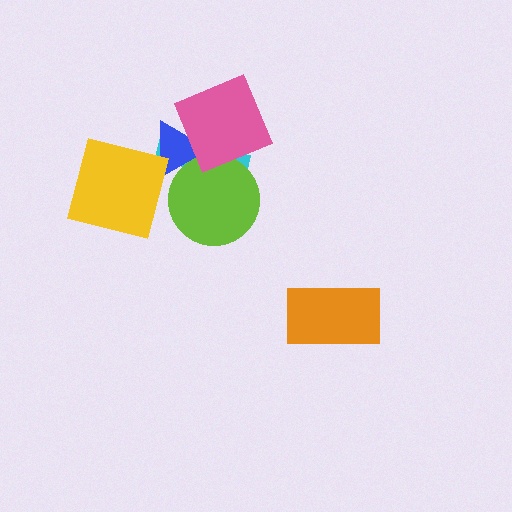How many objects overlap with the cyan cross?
3 objects overlap with the cyan cross.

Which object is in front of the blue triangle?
The pink square is in front of the blue triangle.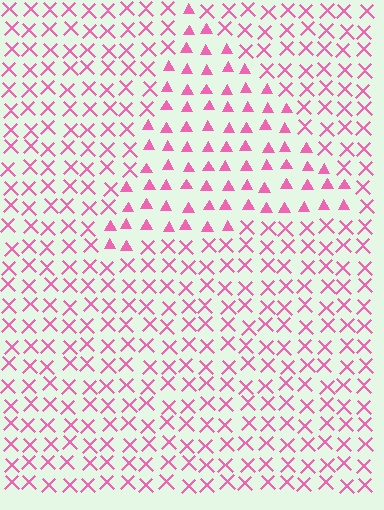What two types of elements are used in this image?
The image uses triangles inside the triangle region and X marks outside it.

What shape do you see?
I see a triangle.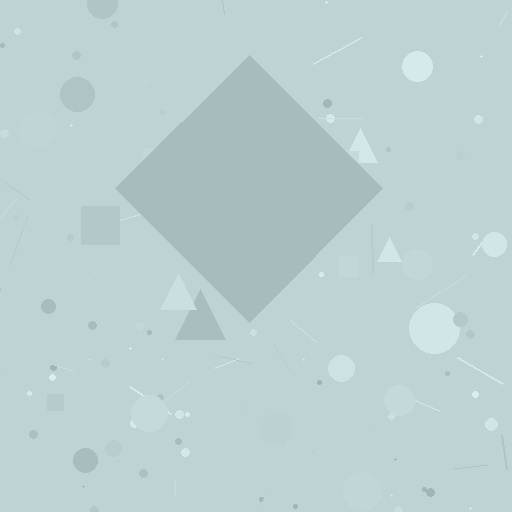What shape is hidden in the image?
A diamond is hidden in the image.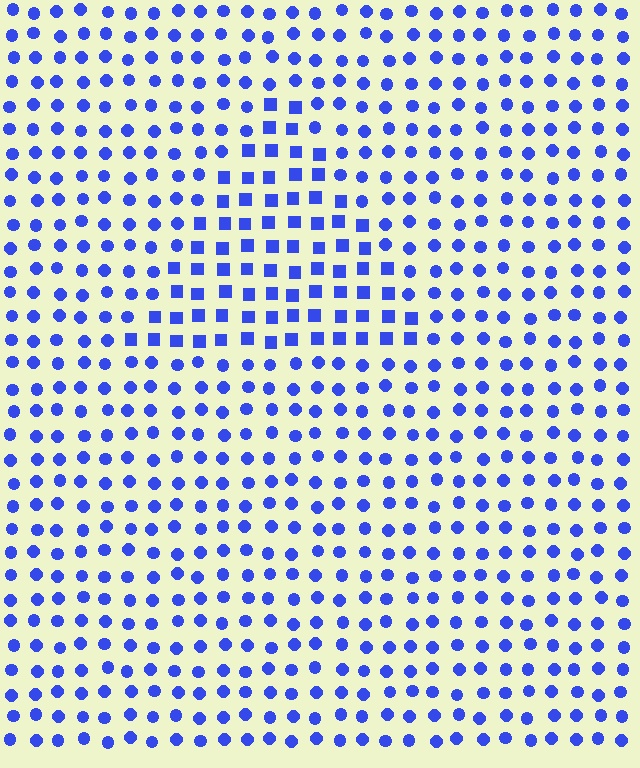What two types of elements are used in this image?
The image uses squares inside the triangle region and circles outside it.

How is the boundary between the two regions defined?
The boundary is defined by a change in element shape: squares inside vs. circles outside. All elements share the same color and spacing.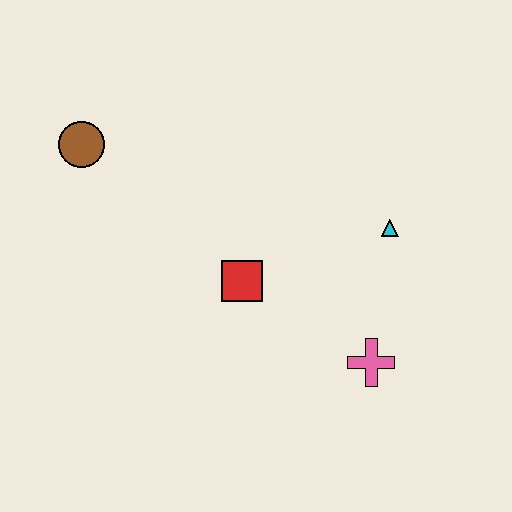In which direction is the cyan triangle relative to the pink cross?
The cyan triangle is above the pink cross.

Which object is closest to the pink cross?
The cyan triangle is closest to the pink cross.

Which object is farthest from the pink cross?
The brown circle is farthest from the pink cross.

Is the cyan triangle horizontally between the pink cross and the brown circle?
No